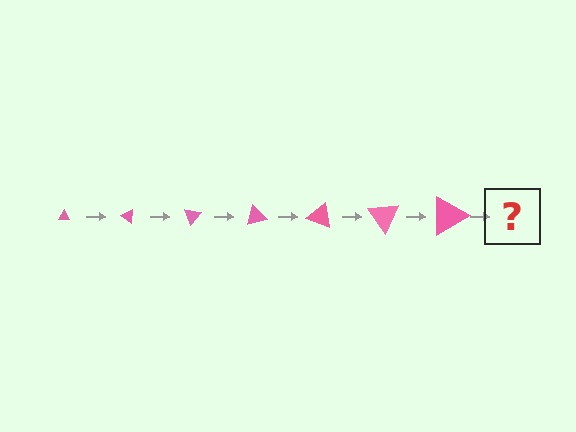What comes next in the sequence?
The next element should be a triangle, larger than the previous one and rotated 245 degrees from the start.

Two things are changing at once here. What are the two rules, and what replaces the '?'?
The two rules are that the triangle grows larger each step and it rotates 35 degrees each step. The '?' should be a triangle, larger than the previous one and rotated 245 degrees from the start.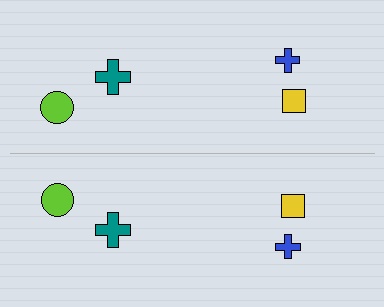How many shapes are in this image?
There are 8 shapes in this image.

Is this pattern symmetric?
Yes, this pattern has bilateral (reflection) symmetry.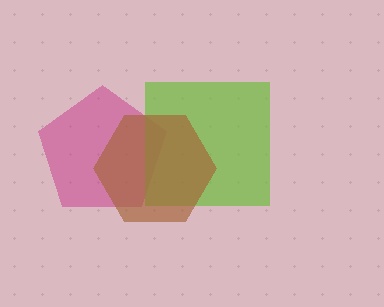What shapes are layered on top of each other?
The layered shapes are: a magenta pentagon, a lime square, a brown hexagon.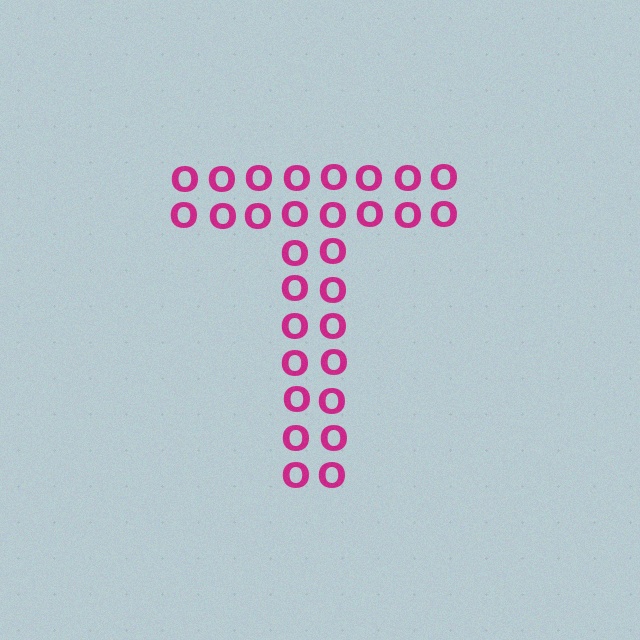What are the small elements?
The small elements are letter O's.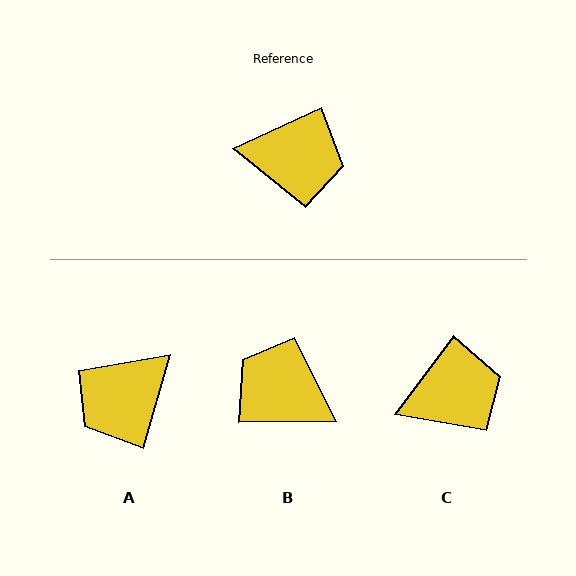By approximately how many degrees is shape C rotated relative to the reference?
Approximately 28 degrees counter-clockwise.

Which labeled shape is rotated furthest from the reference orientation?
B, about 156 degrees away.